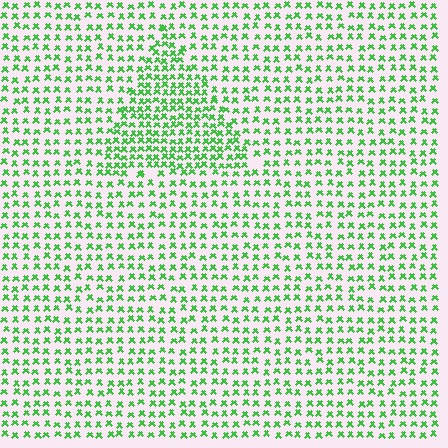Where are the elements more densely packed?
The elements are more densely packed inside the triangle boundary.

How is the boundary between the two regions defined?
The boundary is defined by a change in element density (approximately 1.7x ratio). All elements are the same color, size, and shape.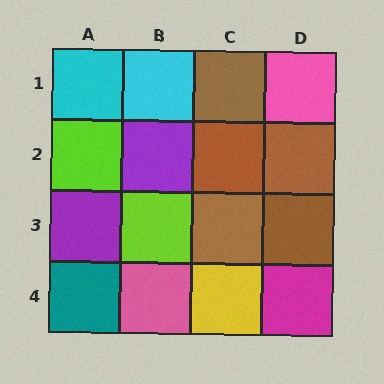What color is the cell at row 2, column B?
Purple.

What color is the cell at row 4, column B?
Pink.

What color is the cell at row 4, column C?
Yellow.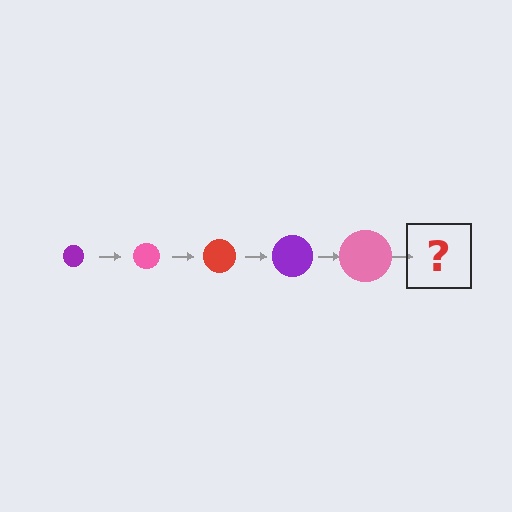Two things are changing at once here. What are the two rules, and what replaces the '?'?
The two rules are that the circle grows larger each step and the color cycles through purple, pink, and red. The '?' should be a red circle, larger than the previous one.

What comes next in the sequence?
The next element should be a red circle, larger than the previous one.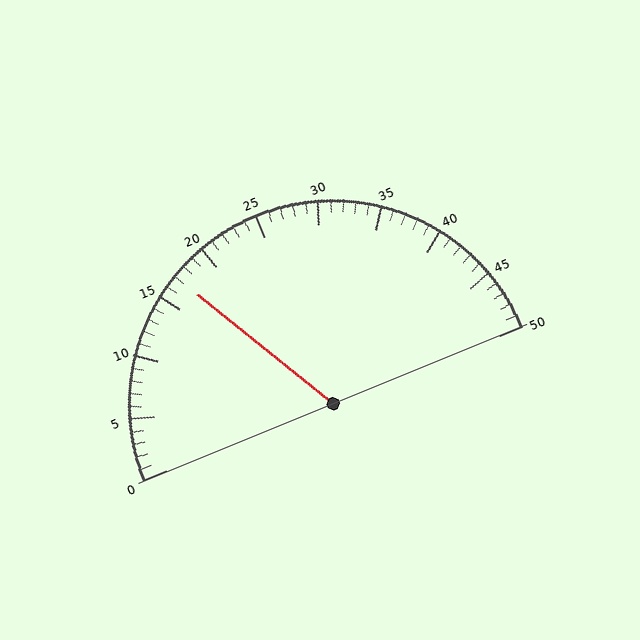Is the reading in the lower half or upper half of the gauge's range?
The reading is in the lower half of the range (0 to 50).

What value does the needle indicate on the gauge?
The needle indicates approximately 17.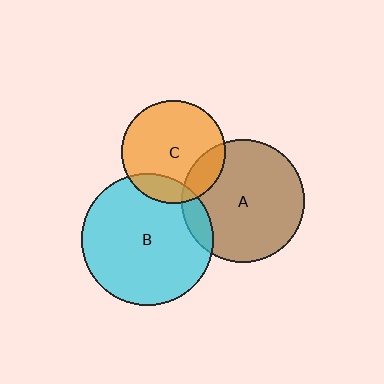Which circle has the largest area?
Circle B (cyan).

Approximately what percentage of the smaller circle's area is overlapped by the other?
Approximately 15%.